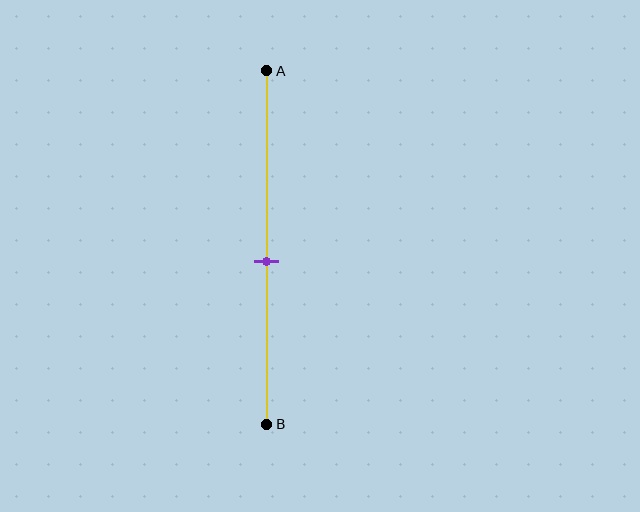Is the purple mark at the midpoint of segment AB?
No, the mark is at about 55% from A, not at the 50% midpoint.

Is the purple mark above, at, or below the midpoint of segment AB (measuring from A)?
The purple mark is below the midpoint of segment AB.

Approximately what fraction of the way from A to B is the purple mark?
The purple mark is approximately 55% of the way from A to B.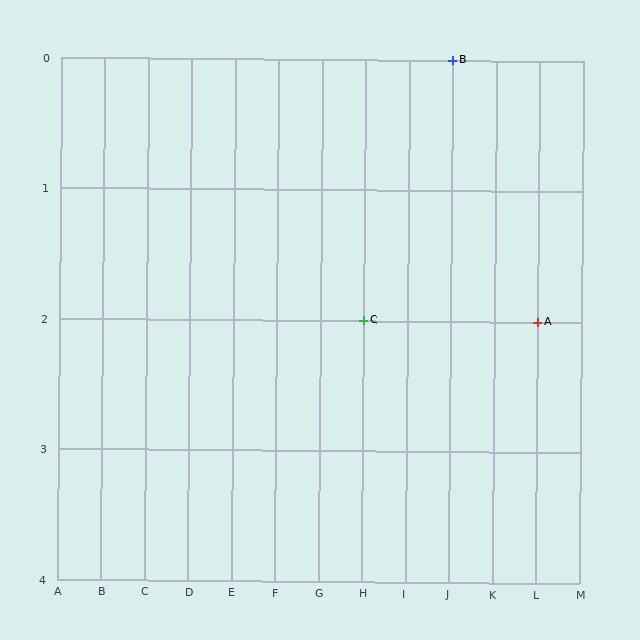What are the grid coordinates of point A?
Point A is at grid coordinates (L, 2).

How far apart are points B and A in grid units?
Points B and A are 2 columns and 2 rows apart (about 2.8 grid units diagonally).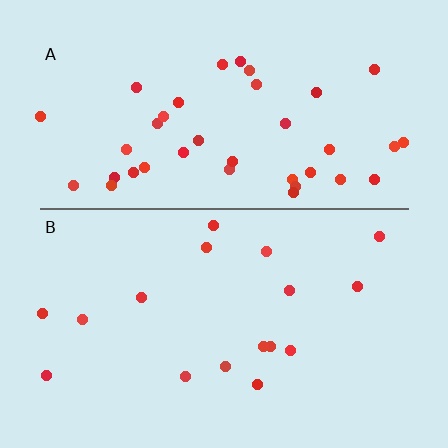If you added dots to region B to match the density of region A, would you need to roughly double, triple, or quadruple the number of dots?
Approximately double.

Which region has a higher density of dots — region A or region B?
A (the top).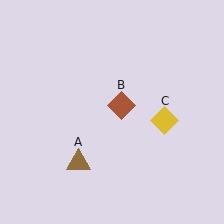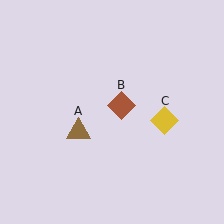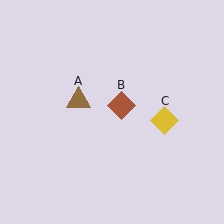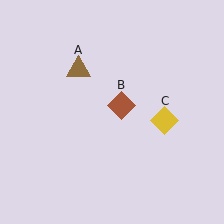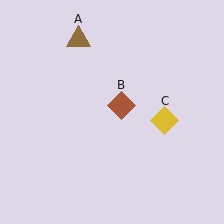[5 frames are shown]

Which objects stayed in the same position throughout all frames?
Brown diamond (object B) and yellow diamond (object C) remained stationary.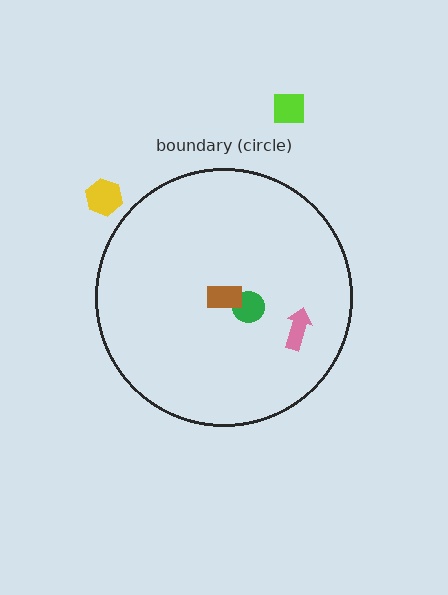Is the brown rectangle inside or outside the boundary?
Inside.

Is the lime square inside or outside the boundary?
Outside.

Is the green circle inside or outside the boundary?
Inside.